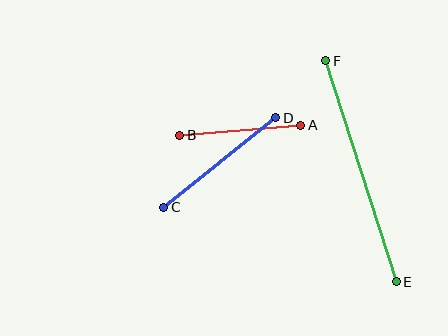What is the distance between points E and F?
The distance is approximately 232 pixels.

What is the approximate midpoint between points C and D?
The midpoint is at approximately (220, 162) pixels.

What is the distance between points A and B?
The distance is approximately 122 pixels.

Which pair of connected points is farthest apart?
Points E and F are farthest apart.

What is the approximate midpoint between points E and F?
The midpoint is at approximately (361, 171) pixels.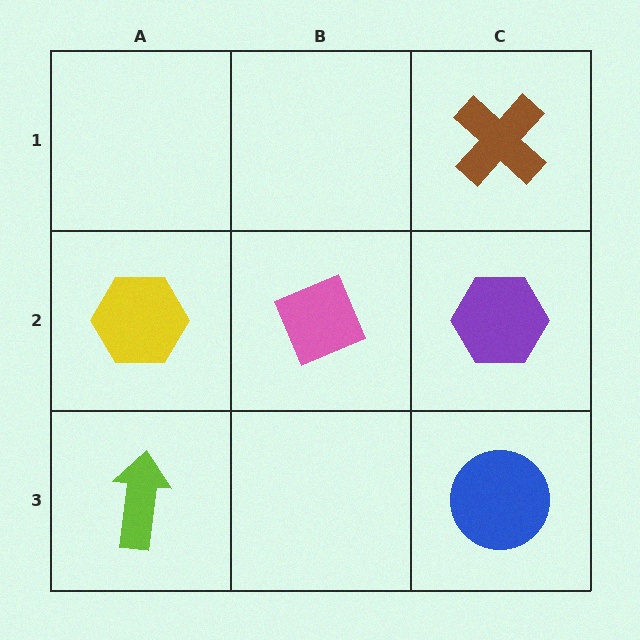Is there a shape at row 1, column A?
No, that cell is empty.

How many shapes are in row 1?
1 shape.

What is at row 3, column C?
A blue circle.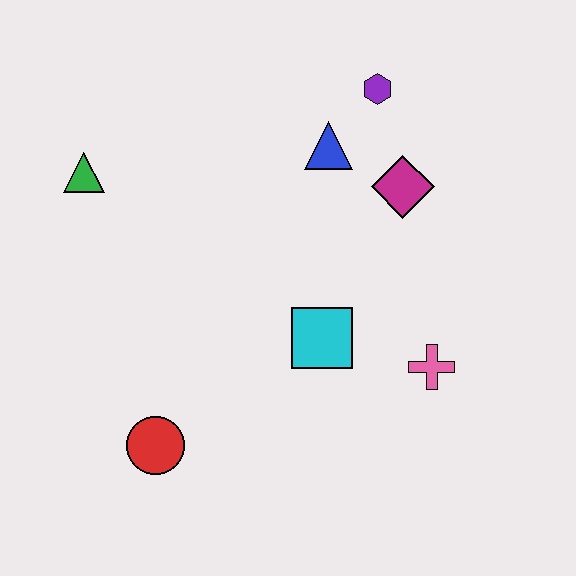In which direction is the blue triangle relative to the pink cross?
The blue triangle is above the pink cross.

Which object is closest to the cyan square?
The pink cross is closest to the cyan square.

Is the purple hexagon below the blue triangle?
No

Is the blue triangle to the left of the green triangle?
No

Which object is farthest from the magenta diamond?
The red circle is farthest from the magenta diamond.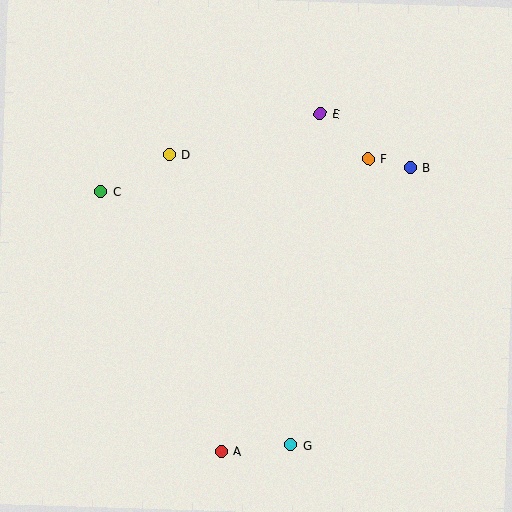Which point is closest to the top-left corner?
Point C is closest to the top-left corner.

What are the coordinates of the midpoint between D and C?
The midpoint between D and C is at (135, 173).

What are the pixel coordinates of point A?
Point A is at (221, 451).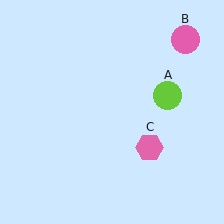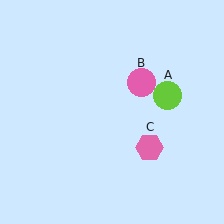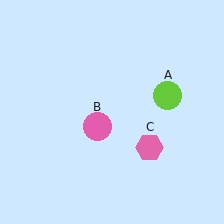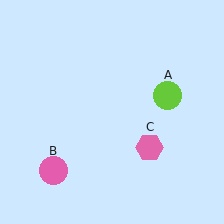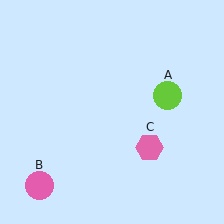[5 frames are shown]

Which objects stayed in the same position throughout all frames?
Lime circle (object A) and pink hexagon (object C) remained stationary.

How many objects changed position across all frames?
1 object changed position: pink circle (object B).